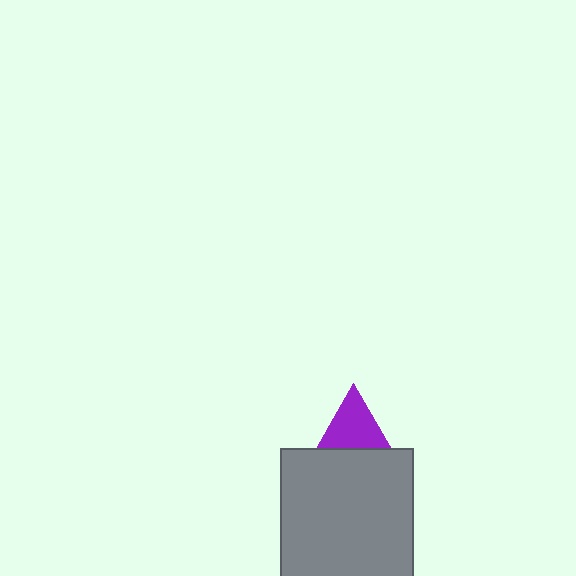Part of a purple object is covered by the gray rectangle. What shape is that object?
It is a triangle.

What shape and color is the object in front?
The object in front is a gray rectangle.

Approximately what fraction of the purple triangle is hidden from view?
Roughly 59% of the purple triangle is hidden behind the gray rectangle.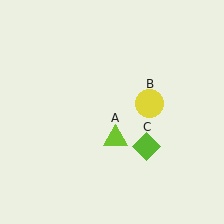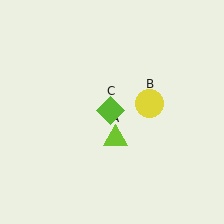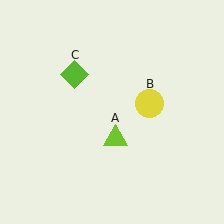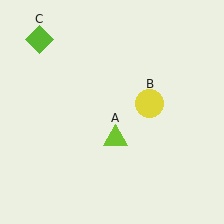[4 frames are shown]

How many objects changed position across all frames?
1 object changed position: lime diamond (object C).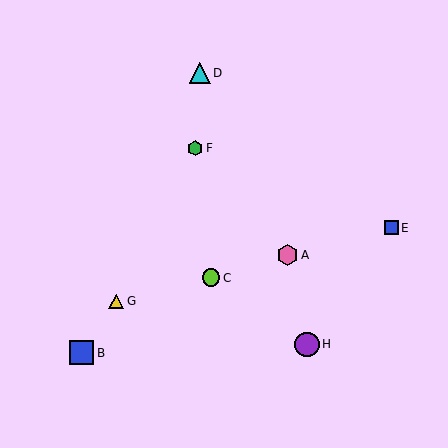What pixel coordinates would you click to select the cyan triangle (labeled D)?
Click at (200, 73) to select the cyan triangle D.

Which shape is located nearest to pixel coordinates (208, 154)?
The green hexagon (labeled F) at (195, 148) is nearest to that location.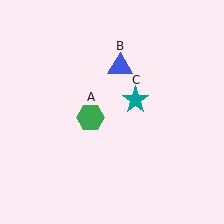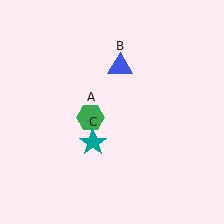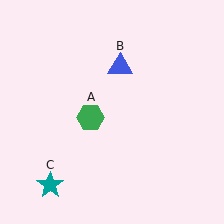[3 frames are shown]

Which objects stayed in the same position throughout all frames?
Green hexagon (object A) and blue triangle (object B) remained stationary.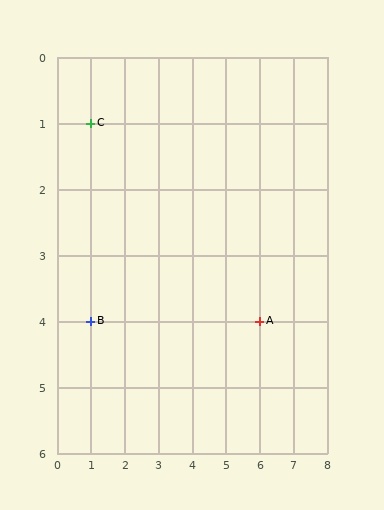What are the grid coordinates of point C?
Point C is at grid coordinates (1, 1).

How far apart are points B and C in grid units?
Points B and C are 3 rows apart.